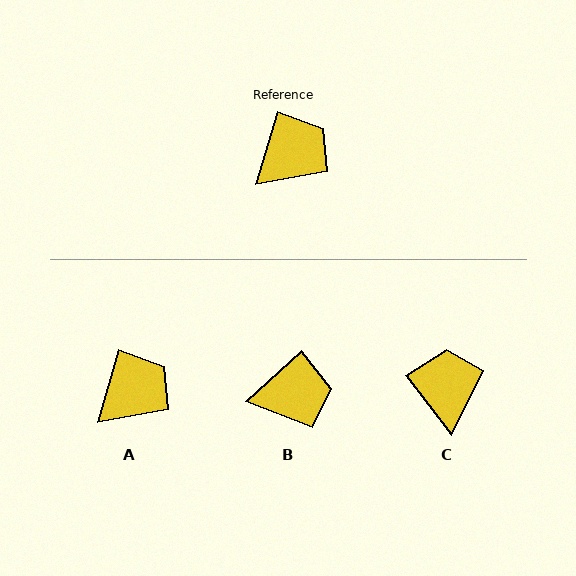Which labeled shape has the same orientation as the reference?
A.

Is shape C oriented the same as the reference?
No, it is off by about 54 degrees.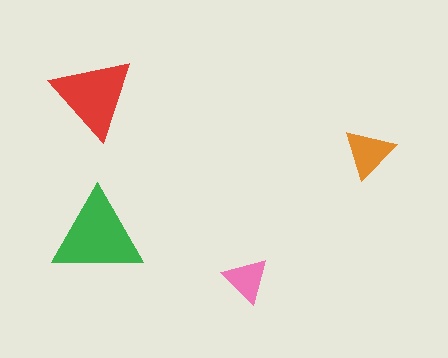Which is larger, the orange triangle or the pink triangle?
The orange one.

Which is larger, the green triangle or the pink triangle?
The green one.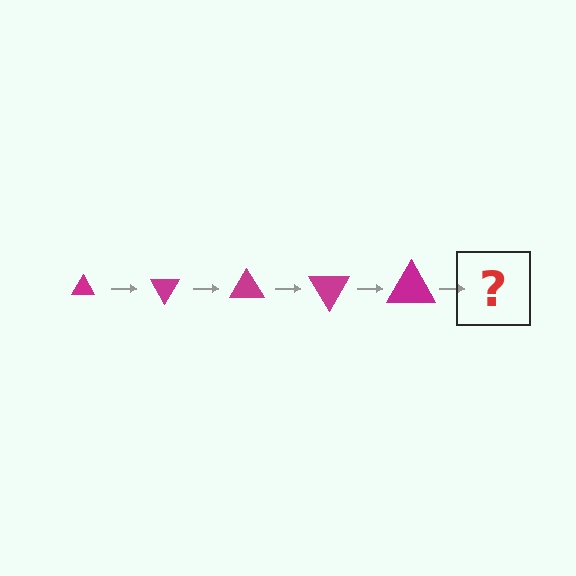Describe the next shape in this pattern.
It should be a triangle, larger than the previous one and rotated 300 degrees from the start.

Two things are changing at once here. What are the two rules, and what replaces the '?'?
The two rules are that the triangle grows larger each step and it rotates 60 degrees each step. The '?' should be a triangle, larger than the previous one and rotated 300 degrees from the start.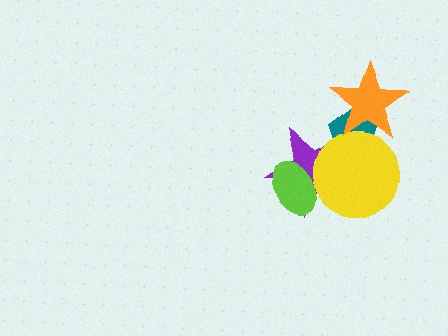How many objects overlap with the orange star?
2 objects overlap with the orange star.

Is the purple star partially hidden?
Yes, it is partially covered by another shape.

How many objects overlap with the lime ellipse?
2 objects overlap with the lime ellipse.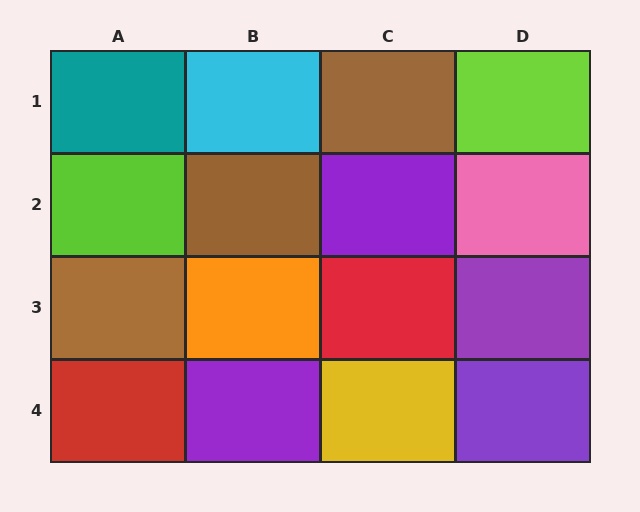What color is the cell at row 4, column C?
Yellow.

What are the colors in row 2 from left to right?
Lime, brown, purple, pink.